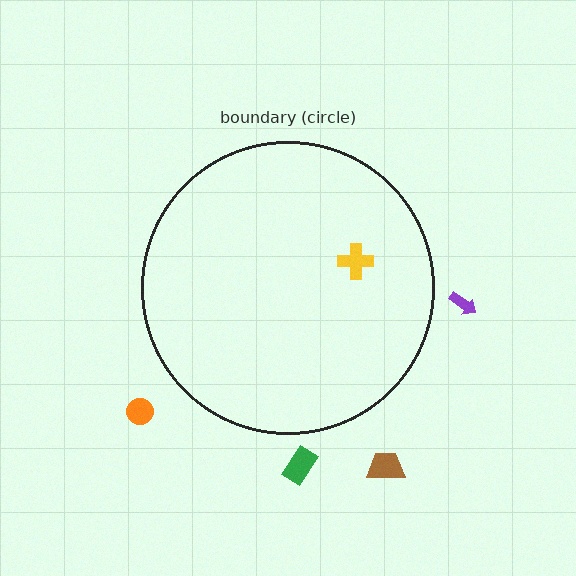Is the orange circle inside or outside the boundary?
Outside.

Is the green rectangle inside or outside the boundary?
Outside.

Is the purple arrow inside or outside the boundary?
Outside.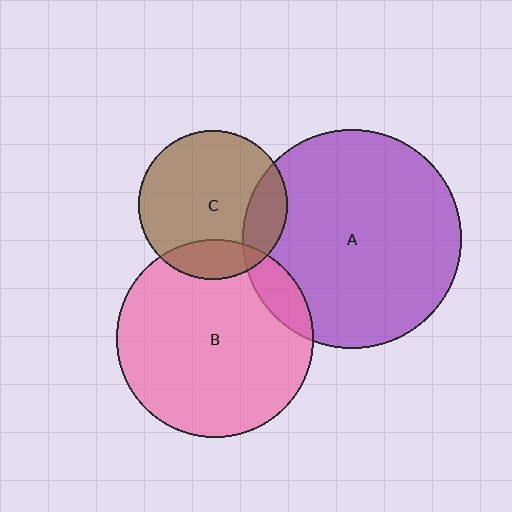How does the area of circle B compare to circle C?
Approximately 1.8 times.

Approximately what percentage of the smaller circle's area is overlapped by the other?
Approximately 10%.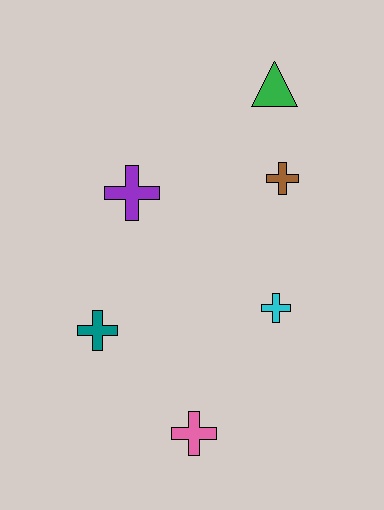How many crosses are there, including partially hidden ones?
There are 5 crosses.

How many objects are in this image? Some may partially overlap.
There are 6 objects.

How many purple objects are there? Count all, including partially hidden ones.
There is 1 purple object.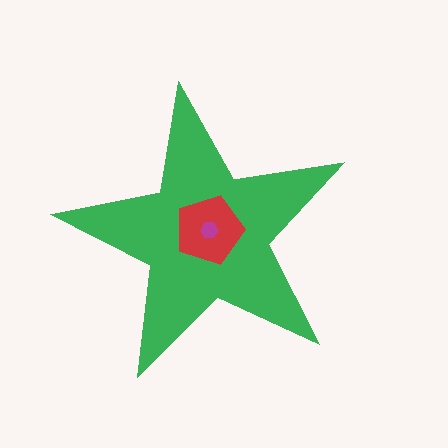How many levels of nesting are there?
3.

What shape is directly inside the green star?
The red pentagon.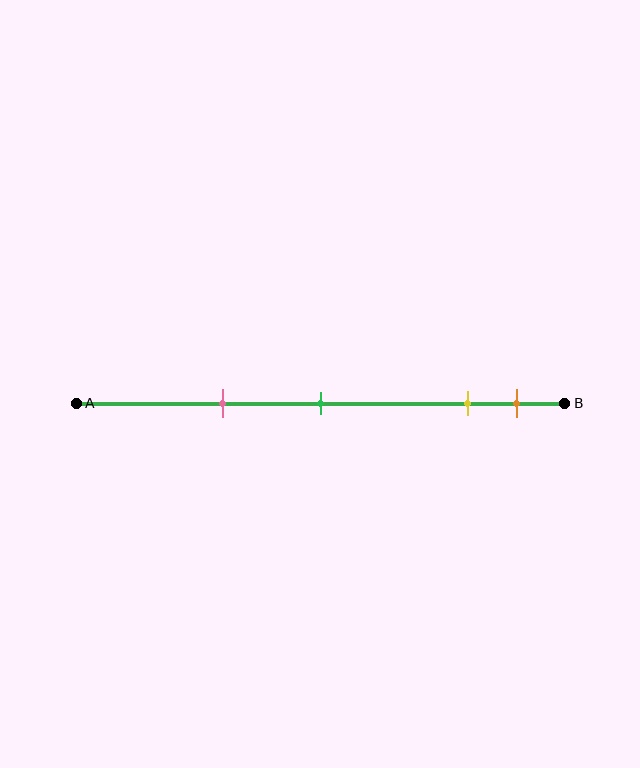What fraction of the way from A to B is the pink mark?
The pink mark is approximately 30% (0.3) of the way from A to B.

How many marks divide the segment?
There are 4 marks dividing the segment.